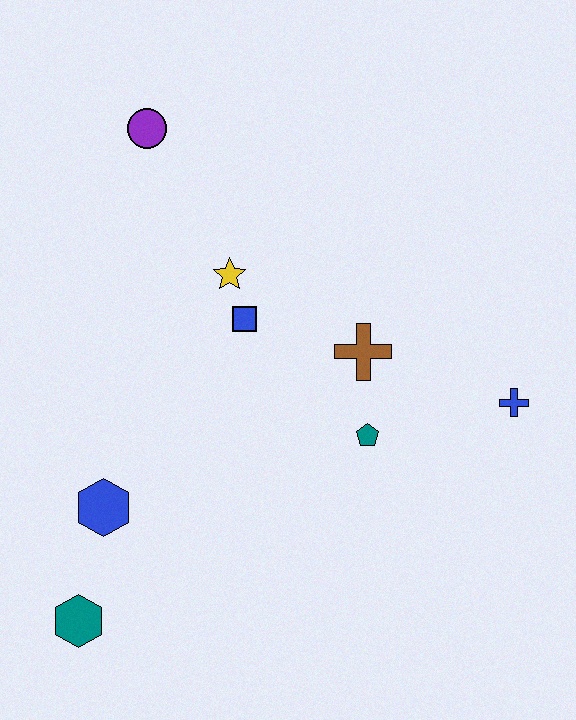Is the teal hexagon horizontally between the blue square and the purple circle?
No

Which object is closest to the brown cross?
The teal pentagon is closest to the brown cross.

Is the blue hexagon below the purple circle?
Yes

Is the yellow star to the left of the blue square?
Yes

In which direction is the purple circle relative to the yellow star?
The purple circle is above the yellow star.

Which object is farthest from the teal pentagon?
The purple circle is farthest from the teal pentagon.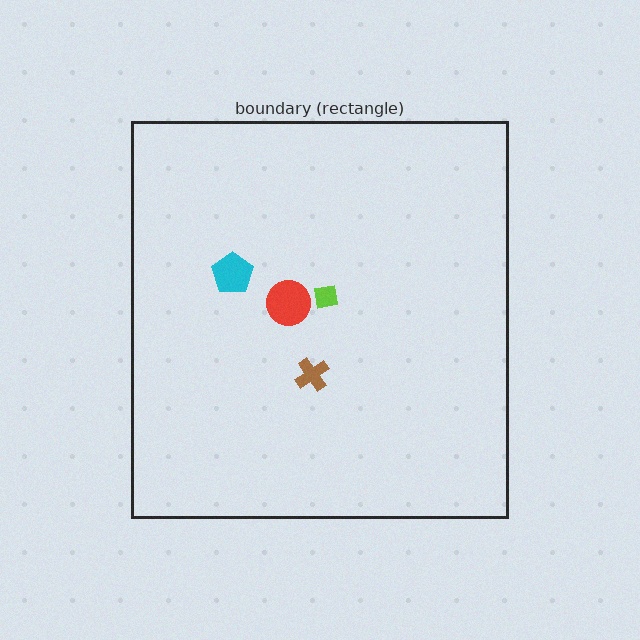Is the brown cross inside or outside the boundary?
Inside.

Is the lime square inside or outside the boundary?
Inside.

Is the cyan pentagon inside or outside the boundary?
Inside.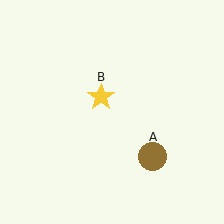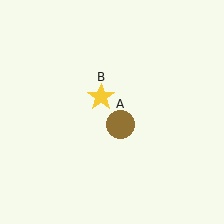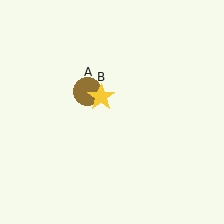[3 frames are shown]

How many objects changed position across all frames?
1 object changed position: brown circle (object A).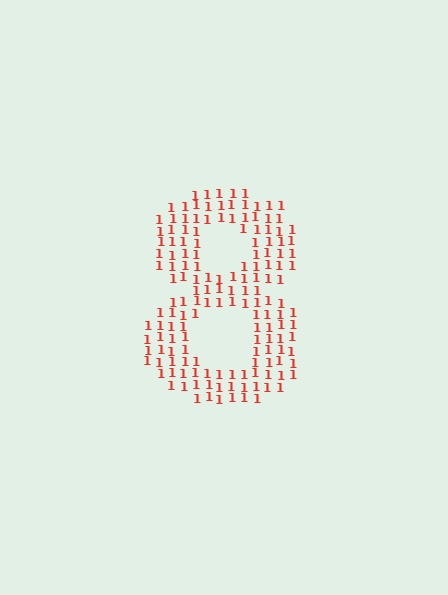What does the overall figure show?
The overall figure shows the digit 8.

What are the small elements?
The small elements are digit 1's.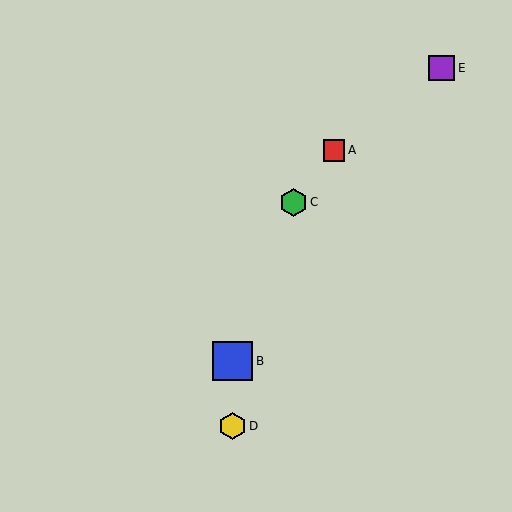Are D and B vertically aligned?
Yes, both are at x≈233.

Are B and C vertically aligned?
No, B is at x≈233 and C is at x≈293.